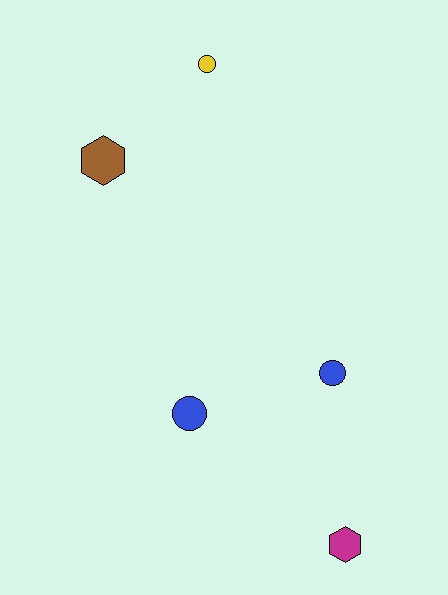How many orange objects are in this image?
There are no orange objects.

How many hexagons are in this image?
There are 2 hexagons.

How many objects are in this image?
There are 5 objects.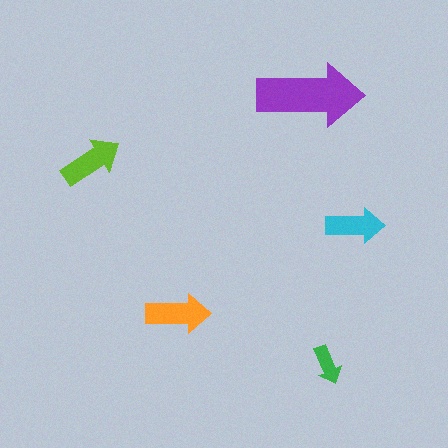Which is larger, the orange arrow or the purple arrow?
The purple one.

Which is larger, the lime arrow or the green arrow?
The lime one.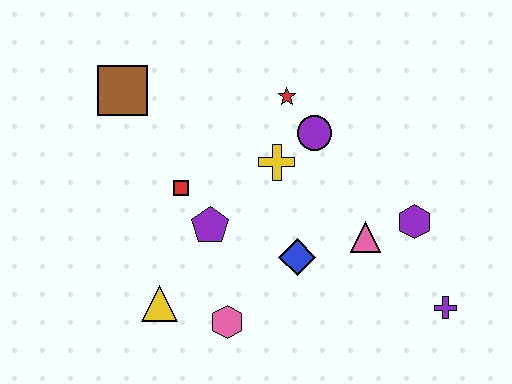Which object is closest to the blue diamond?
The pink triangle is closest to the blue diamond.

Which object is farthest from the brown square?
The purple cross is farthest from the brown square.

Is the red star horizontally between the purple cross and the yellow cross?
Yes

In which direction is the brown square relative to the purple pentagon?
The brown square is above the purple pentagon.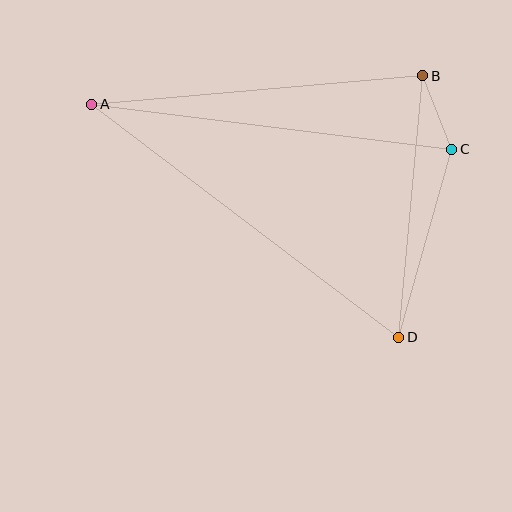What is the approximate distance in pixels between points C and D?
The distance between C and D is approximately 195 pixels.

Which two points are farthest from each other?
Points A and D are farthest from each other.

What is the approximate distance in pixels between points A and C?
The distance between A and C is approximately 363 pixels.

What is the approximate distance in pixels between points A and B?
The distance between A and B is approximately 332 pixels.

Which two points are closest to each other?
Points B and C are closest to each other.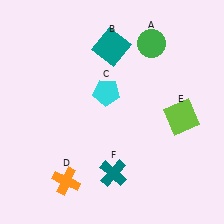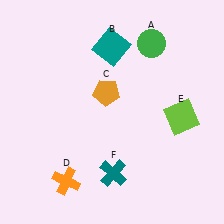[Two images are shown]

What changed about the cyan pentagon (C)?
In Image 1, C is cyan. In Image 2, it changed to orange.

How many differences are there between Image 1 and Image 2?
There is 1 difference between the two images.